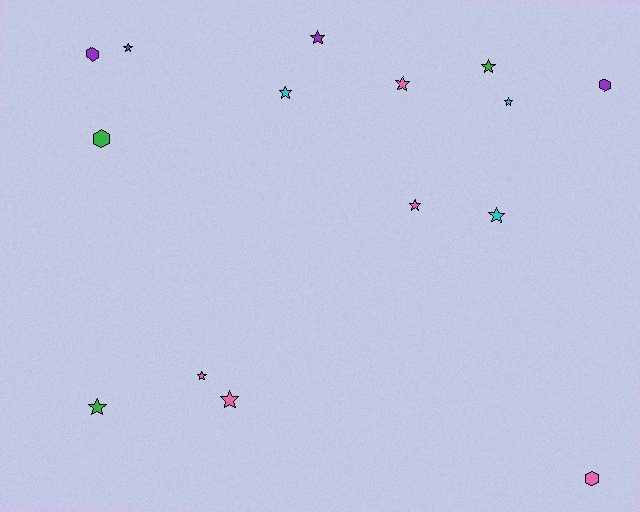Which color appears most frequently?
Pink, with 5 objects.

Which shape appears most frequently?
Star, with 11 objects.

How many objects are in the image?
There are 15 objects.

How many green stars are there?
There are 2 green stars.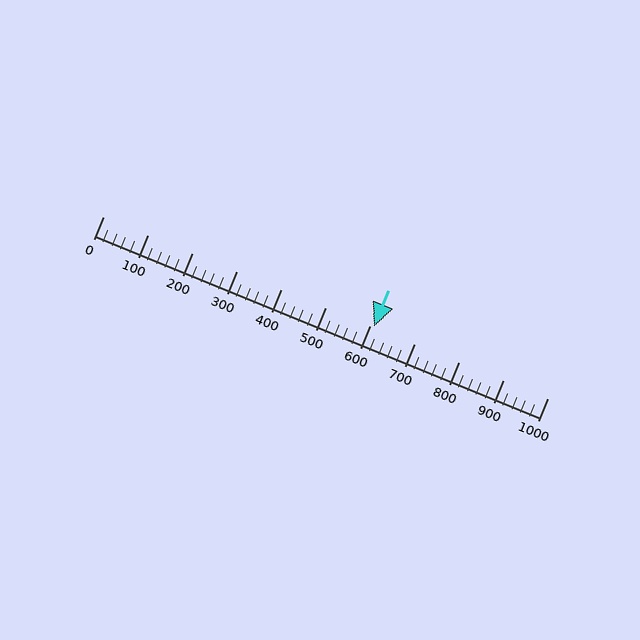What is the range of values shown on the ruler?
The ruler shows values from 0 to 1000.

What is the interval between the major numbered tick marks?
The major tick marks are spaced 100 units apart.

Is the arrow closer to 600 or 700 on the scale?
The arrow is closer to 600.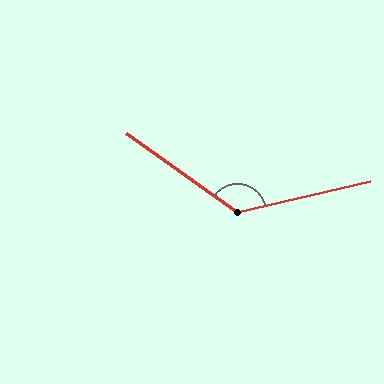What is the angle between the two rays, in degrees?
Approximately 132 degrees.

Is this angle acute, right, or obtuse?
It is obtuse.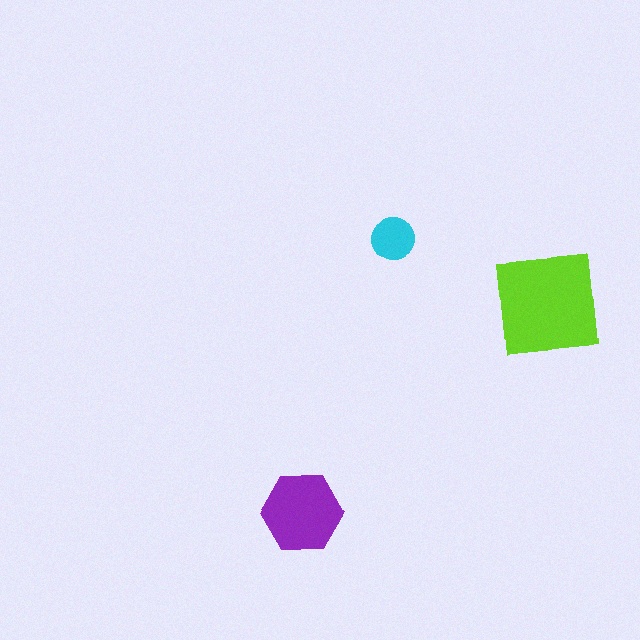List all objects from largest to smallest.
The lime square, the purple hexagon, the cyan circle.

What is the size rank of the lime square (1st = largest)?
1st.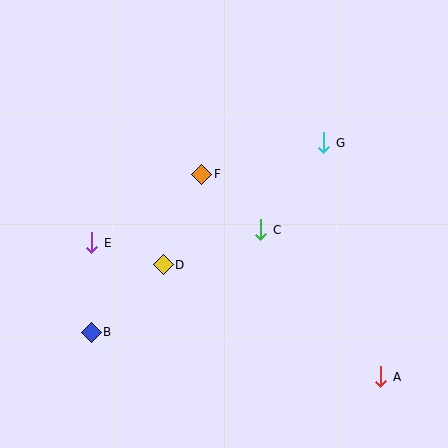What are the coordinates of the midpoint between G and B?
The midpoint between G and B is at (207, 237).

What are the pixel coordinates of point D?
Point D is at (163, 265).